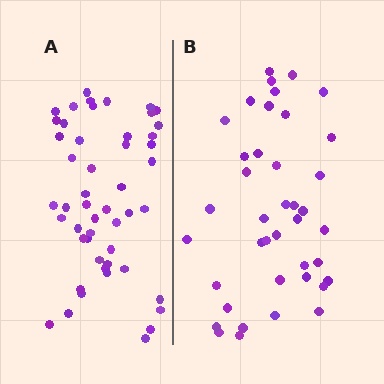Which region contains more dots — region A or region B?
Region A (the left region) has more dots.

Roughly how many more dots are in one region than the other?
Region A has roughly 10 or so more dots than region B.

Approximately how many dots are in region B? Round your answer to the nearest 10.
About 40 dots.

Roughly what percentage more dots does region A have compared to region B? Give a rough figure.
About 25% more.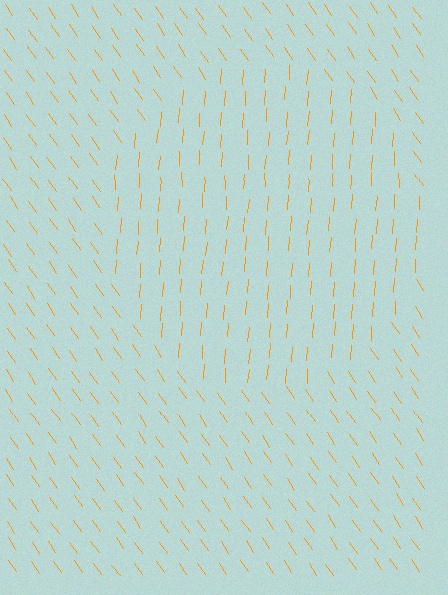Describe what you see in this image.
The image is filled with small orange line segments. A circle region in the image has lines oriented differently from the surrounding lines, creating a visible texture boundary.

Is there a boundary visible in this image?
Yes, there is a texture boundary formed by a change in line orientation.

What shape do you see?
I see a circle.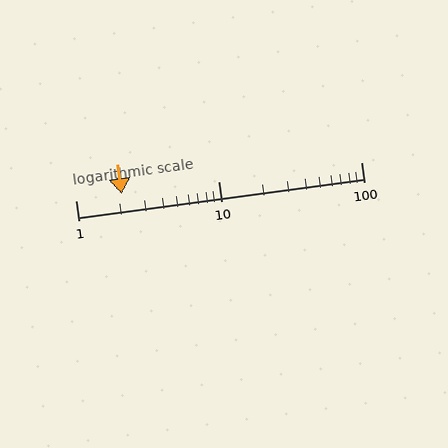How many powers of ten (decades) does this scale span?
The scale spans 2 decades, from 1 to 100.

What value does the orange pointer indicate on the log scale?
The pointer indicates approximately 2.1.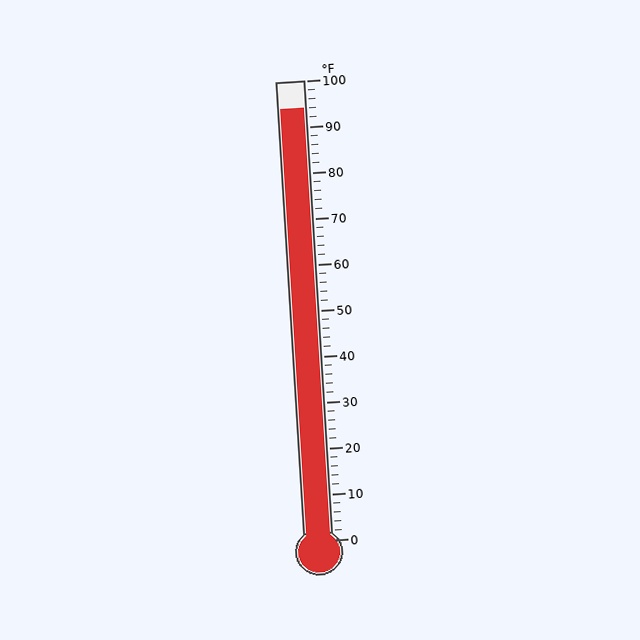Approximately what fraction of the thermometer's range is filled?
The thermometer is filled to approximately 95% of its range.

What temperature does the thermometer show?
The thermometer shows approximately 94°F.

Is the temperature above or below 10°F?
The temperature is above 10°F.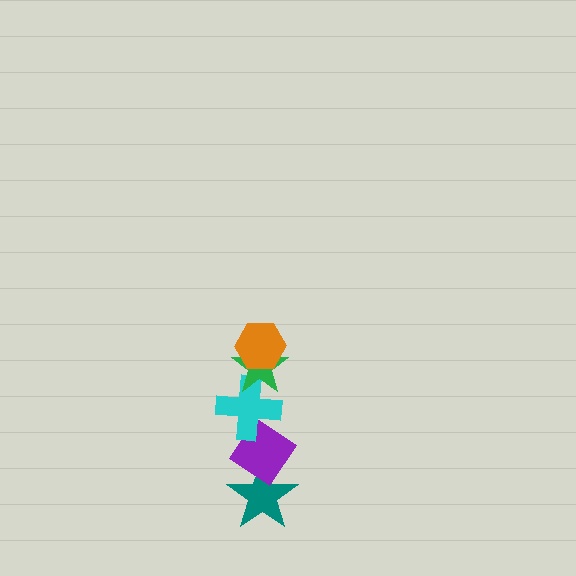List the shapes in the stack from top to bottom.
From top to bottom: the orange hexagon, the green star, the cyan cross, the purple diamond, the teal star.